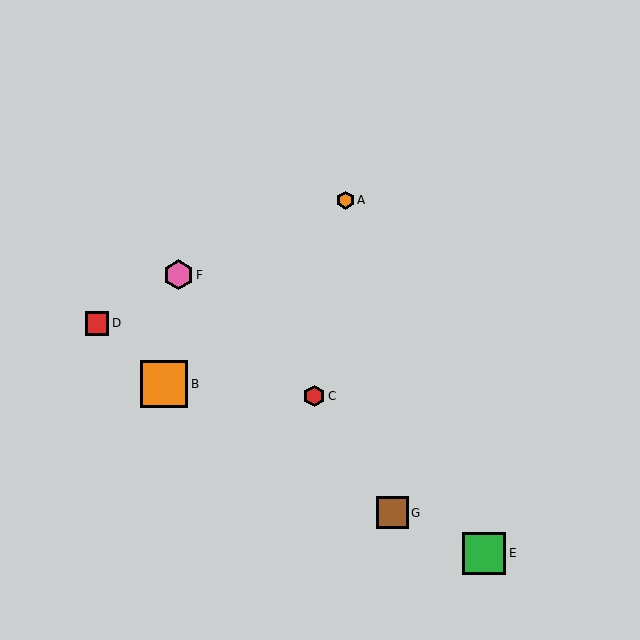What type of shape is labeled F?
Shape F is a pink hexagon.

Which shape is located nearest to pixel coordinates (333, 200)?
The orange hexagon (labeled A) at (345, 200) is nearest to that location.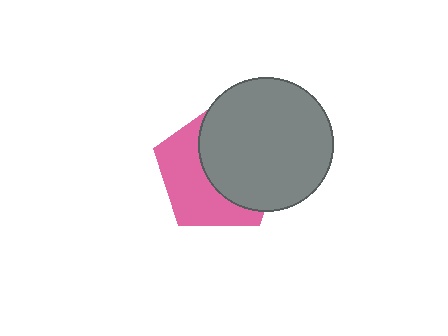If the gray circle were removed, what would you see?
You would see the complete pink pentagon.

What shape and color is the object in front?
The object in front is a gray circle.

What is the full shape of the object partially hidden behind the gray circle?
The partially hidden object is a pink pentagon.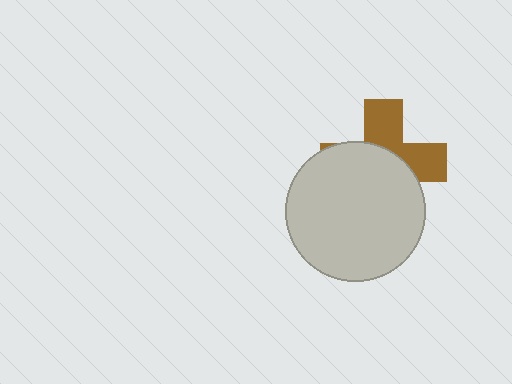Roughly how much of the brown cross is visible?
A small part of it is visible (roughly 41%).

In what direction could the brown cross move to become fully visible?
The brown cross could move up. That would shift it out from behind the light gray circle entirely.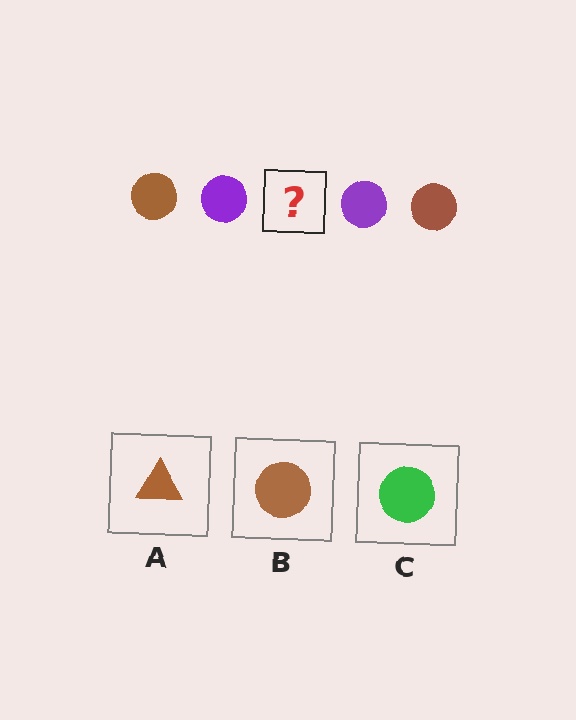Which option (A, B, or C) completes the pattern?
B.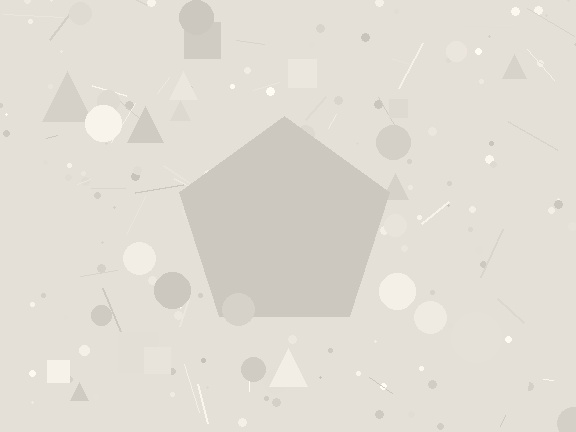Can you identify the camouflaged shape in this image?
The camouflaged shape is a pentagon.